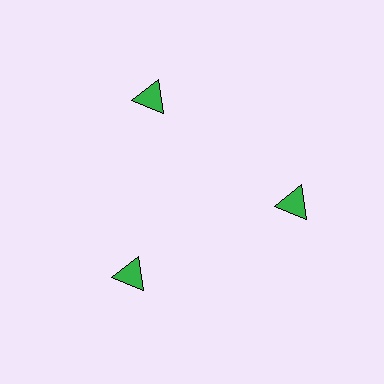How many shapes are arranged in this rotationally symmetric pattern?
There are 3 shapes, arranged in 3 groups of 1.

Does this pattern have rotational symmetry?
Yes, this pattern has 3-fold rotational symmetry. It looks the same after rotating 120 degrees around the center.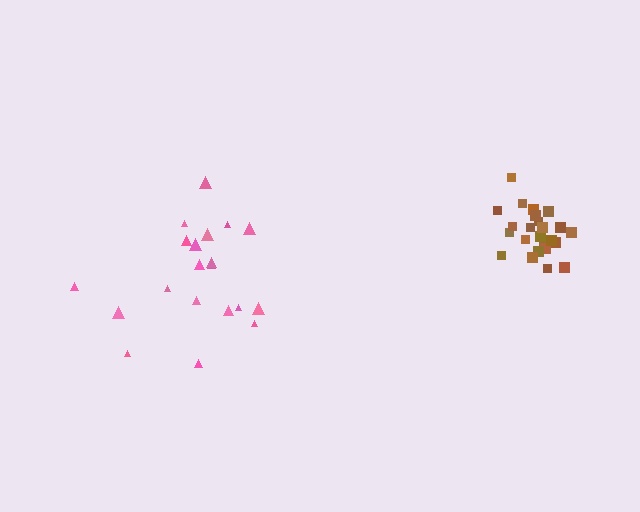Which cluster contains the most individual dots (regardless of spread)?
Brown (24).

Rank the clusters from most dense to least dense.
brown, pink.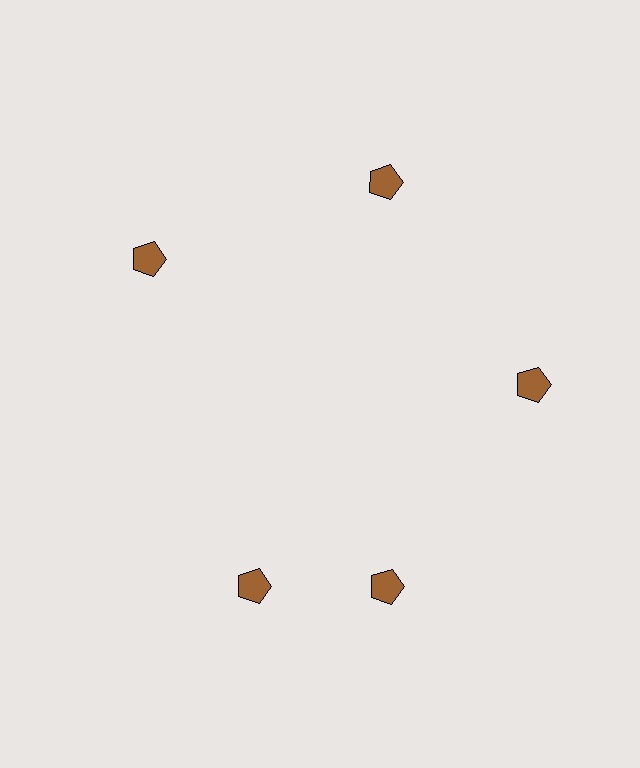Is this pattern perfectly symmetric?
No. The 5 brown pentagons are arranged in a ring, but one element near the 8 o'clock position is rotated out of alignment along the ring, breaking the 5-fold rotational symmetry.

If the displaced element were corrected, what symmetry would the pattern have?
It would have 5-fold rotational symmetry — the pattern would map onto itself every 72 degrees.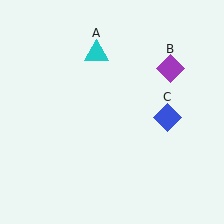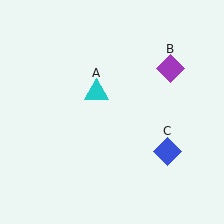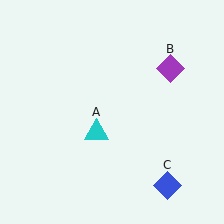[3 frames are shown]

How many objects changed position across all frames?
2 objects changed position: cyan triangle (object A), blue diamond (object C).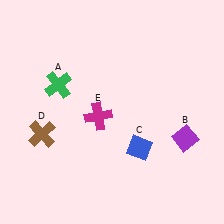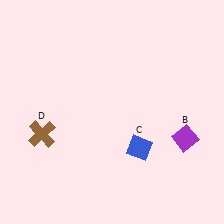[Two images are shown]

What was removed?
The magenta cross (E), the green cross (A) were removed in Image 2.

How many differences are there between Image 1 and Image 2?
There are 2 differences between the two images.